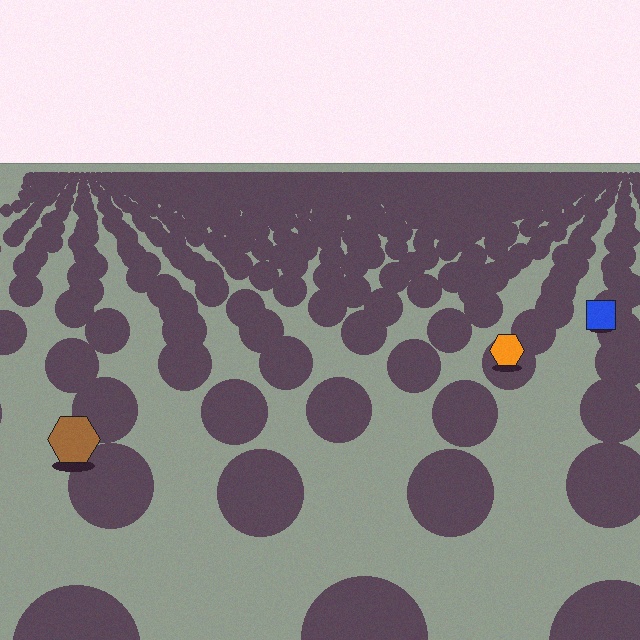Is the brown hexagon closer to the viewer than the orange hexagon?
Yes. The brown hexagon is closer — you can tell from the texture gradient: the ground texture is coarser near it.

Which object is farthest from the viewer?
The blue square is farthest from the viewer. It appears smaller and the ground texture around it is denser.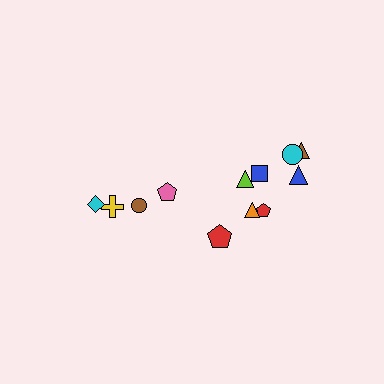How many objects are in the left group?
There are 4 objects.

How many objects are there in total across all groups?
There are 12 objects.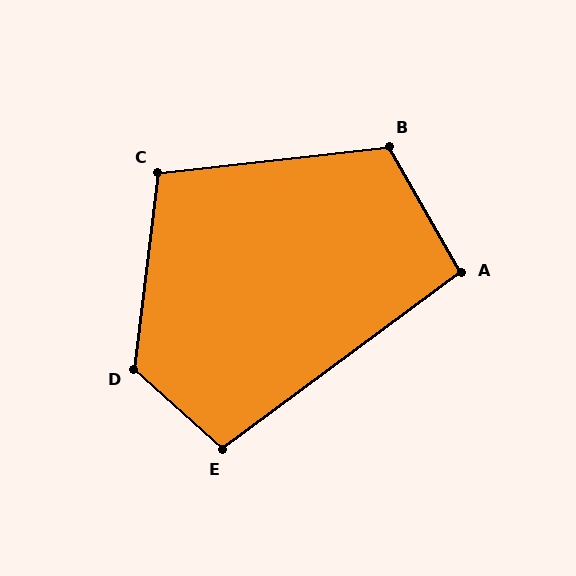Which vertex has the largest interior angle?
D, at approximately 125 degrees.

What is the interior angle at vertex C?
Approximately 103 degrees (obtuse).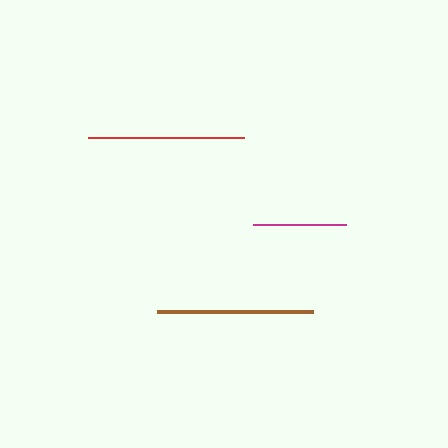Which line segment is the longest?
The red line is the longest at approximately 156 pixels.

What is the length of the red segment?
The red segment is approximately 156 pixels long.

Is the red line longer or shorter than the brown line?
The red line is longer than the brown line.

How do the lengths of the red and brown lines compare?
The red and brown lines are approximately the same length.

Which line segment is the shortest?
The magenta line is the shortest at approximately 93 pixels.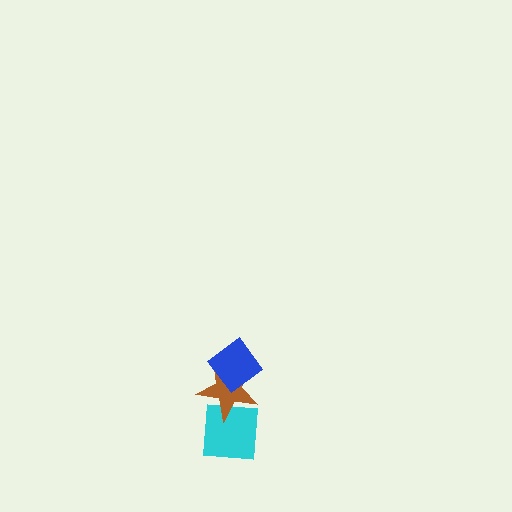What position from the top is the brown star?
The brown star is 2nd from the top.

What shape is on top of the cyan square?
The brown star is on top of the cyan square.